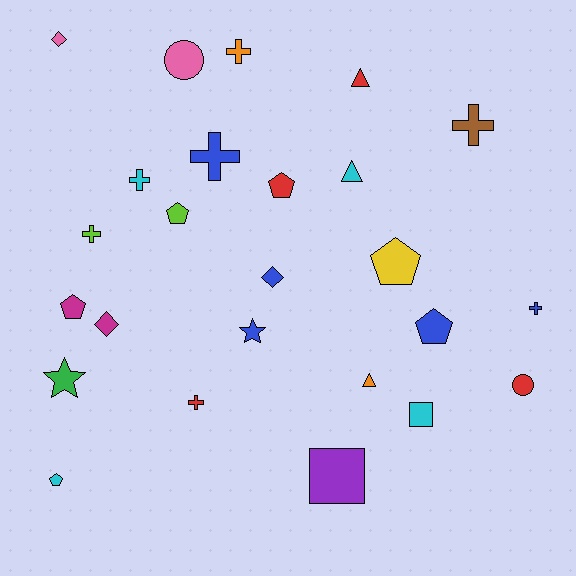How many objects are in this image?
There are 25 objects.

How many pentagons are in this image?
There are 6 pentagons.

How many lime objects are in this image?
There are 2 lime objects.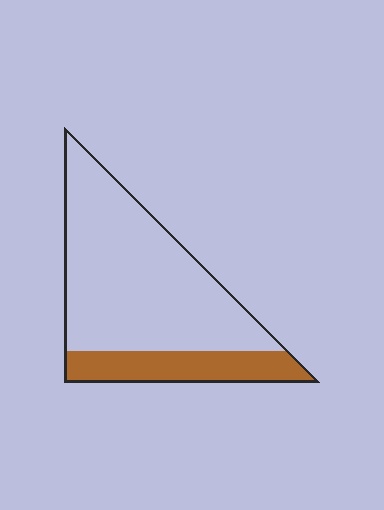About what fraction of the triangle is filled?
About one quarter (1/4).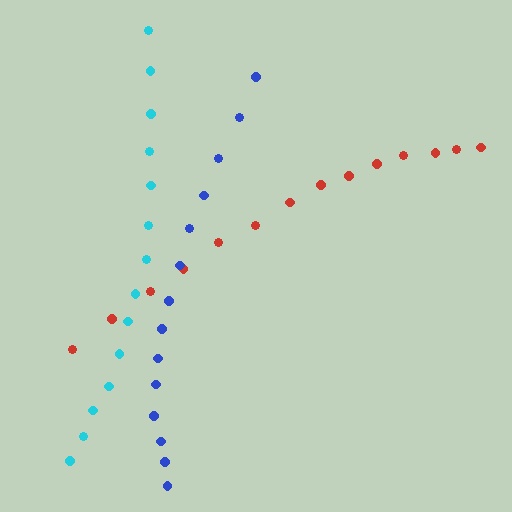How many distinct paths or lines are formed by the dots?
There are 3 distinct paths.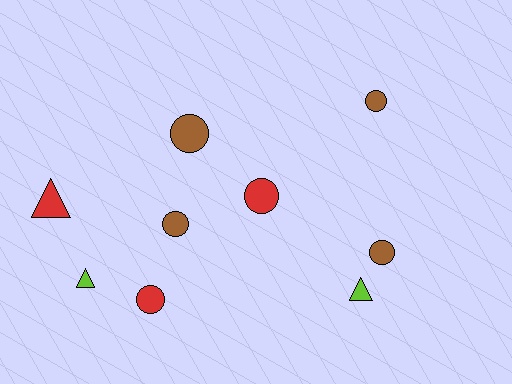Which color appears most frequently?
Brown, with 4 objects.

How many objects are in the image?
There are 9 objects.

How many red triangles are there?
There is 1 red triangle.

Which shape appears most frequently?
Circle, with 6 objects.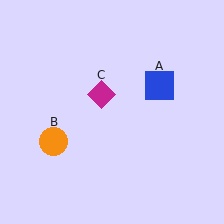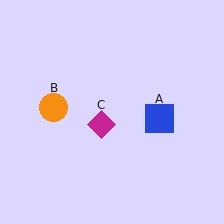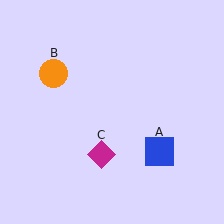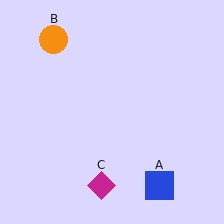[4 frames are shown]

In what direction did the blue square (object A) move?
The blue square (object A) moved down.